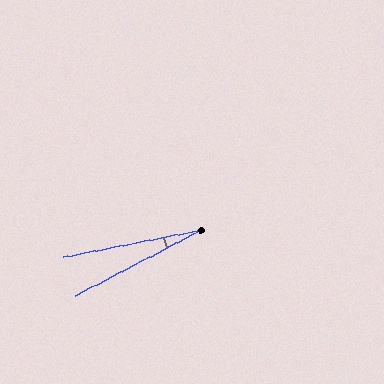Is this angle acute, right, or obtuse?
It is acute.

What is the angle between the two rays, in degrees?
Approximately 17 degrees.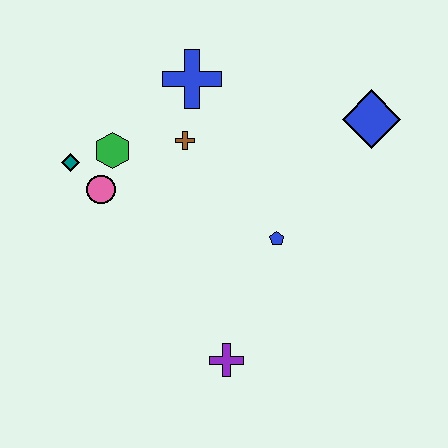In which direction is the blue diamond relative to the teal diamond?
The blue diamond is to the right of the teal diamond.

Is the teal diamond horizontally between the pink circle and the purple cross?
No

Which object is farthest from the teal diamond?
The blue diamond is farthest from the teal diamond.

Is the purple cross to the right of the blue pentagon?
No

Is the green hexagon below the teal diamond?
No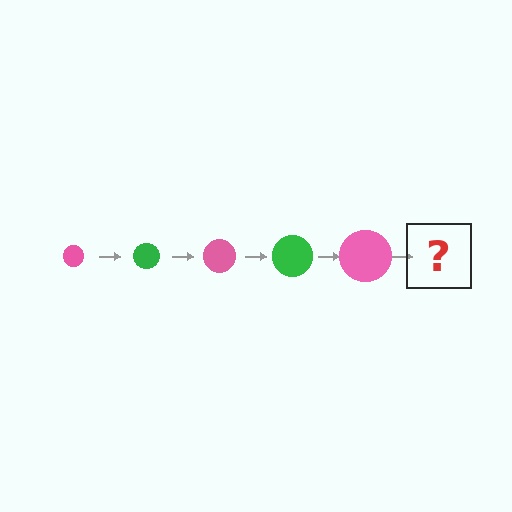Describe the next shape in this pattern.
It should be a green circle, larger than the previous one.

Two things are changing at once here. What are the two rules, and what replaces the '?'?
The two rules are that the circle grows larger each step and the color cycles through pink and green. The '?' should be a green circle, larger than the previous one.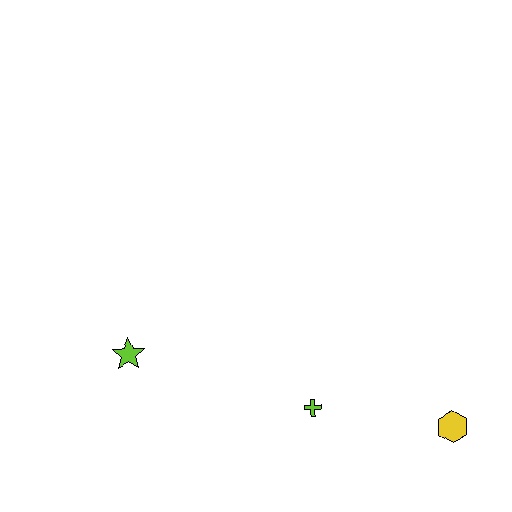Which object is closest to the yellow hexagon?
The lime cross is closest to the yellow hexagon.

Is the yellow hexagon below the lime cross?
Yes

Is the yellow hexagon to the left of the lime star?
No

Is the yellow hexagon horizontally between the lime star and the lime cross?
No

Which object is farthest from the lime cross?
The lime star is farthest from the lime cross.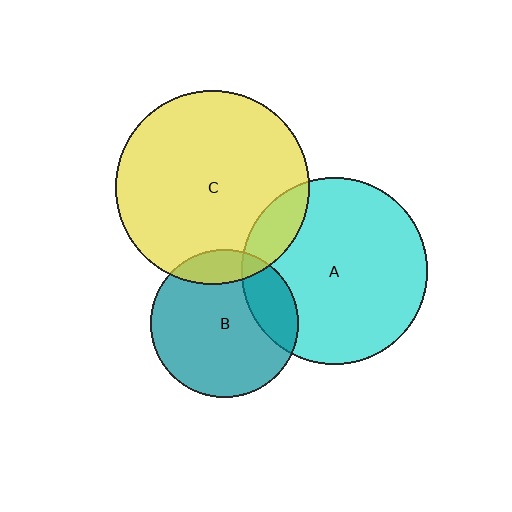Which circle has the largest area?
Circle C (yellow).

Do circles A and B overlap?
Yes.